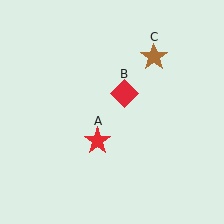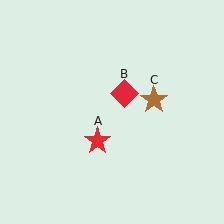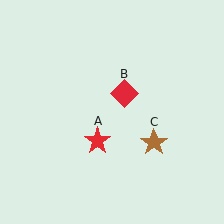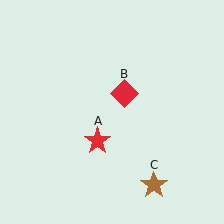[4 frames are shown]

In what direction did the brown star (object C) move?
The brown star (object C) moved down.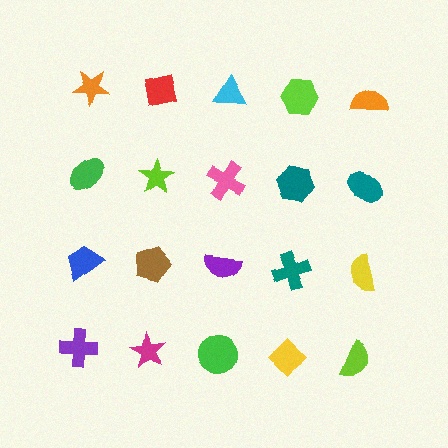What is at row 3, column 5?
A yellow semicircle.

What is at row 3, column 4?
A teal cross.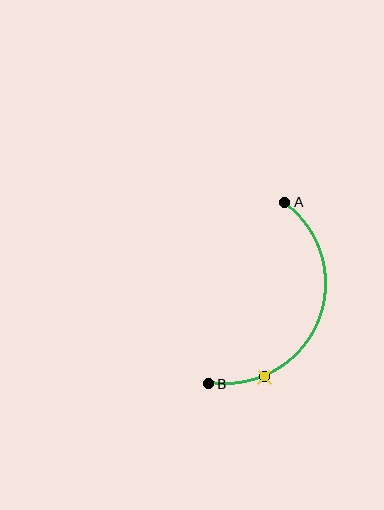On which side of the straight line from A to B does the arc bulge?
The arc bulges to the right of the straight line connecting A and B.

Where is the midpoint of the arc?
The arc midpoint is the point on the curve farthest from the straight line joining A and B. It sits to the right of that line.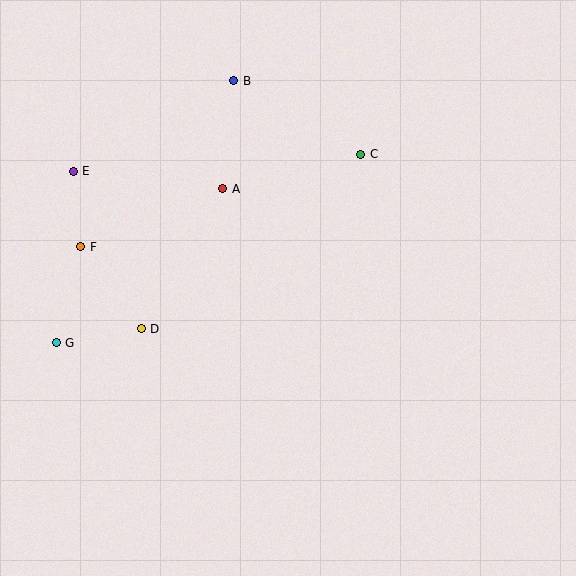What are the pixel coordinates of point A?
Point A is at (223, 189).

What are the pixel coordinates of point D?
Point D is at (141, 329).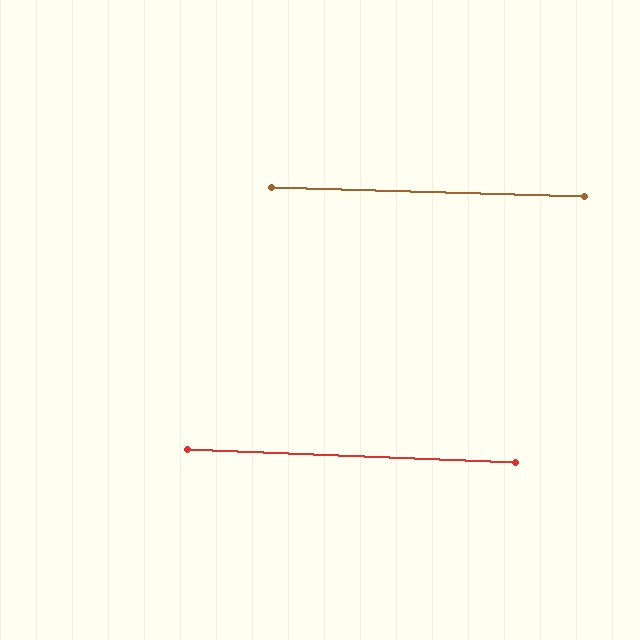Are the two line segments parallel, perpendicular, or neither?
Parallel — their directions differ by only 0.7°.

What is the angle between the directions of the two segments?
Approximately 1 degree.